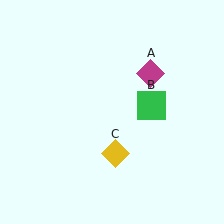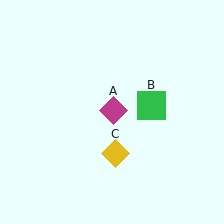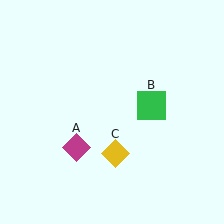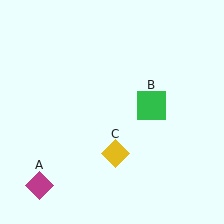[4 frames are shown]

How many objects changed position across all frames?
1 object changed position: magenta diamond (object A).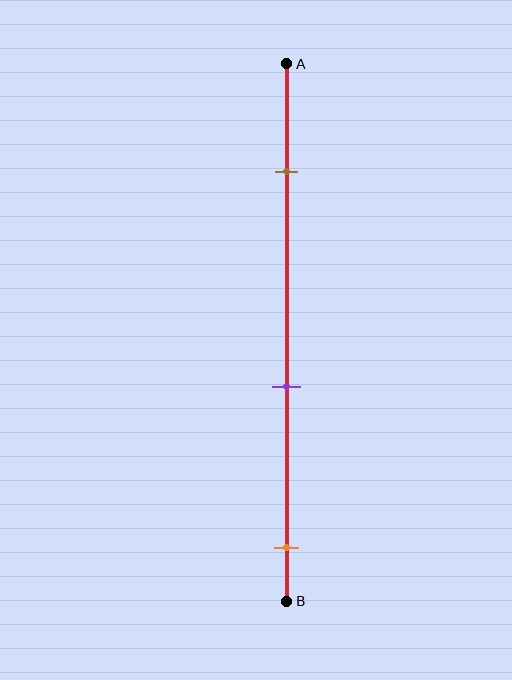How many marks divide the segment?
There are 3 marks dividing the segment.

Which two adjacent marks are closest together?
The purple and orange marks are the closest adjacent pair.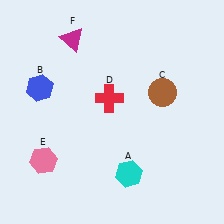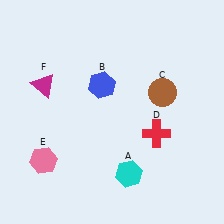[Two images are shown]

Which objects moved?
The objects that moved are: the blue hexagon (B), the red cross (D), the magenta triangle (F).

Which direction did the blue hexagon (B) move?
The blue hexagon (B) moved right.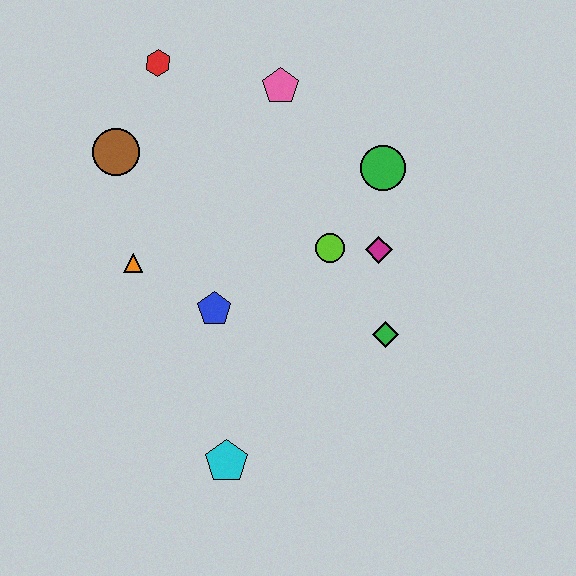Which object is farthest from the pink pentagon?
The cyan pentagon is farthest from the pink pentagon.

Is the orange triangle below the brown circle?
Yes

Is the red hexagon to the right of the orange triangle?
Yes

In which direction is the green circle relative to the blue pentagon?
The green circle is to the right of the blue pentagon.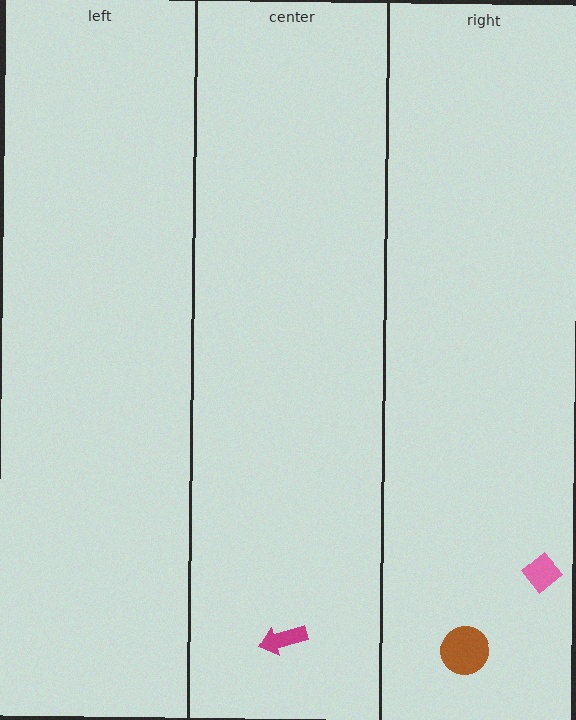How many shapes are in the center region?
1.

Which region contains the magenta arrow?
The center region.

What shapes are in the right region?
The pink diamond, the brown circle.